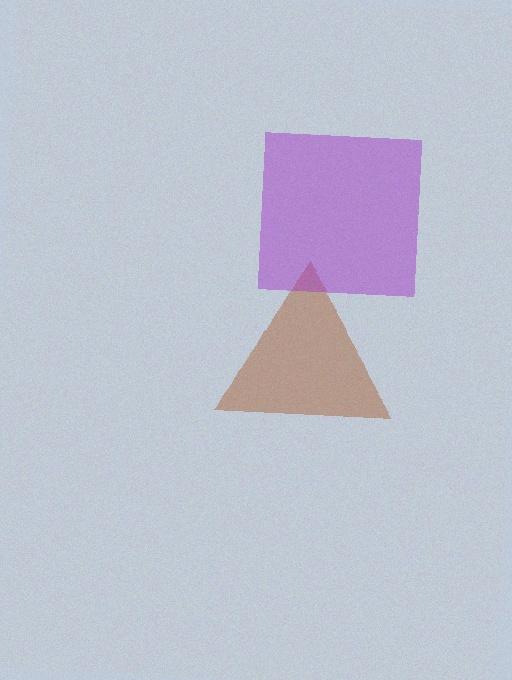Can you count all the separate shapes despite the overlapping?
Yes, there are 2 separate shapes.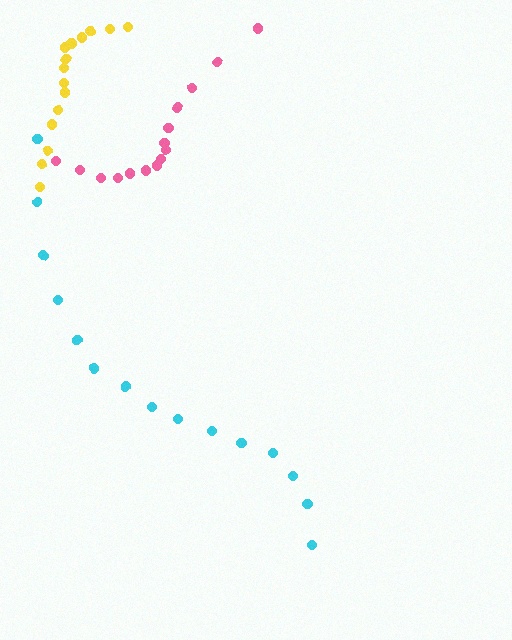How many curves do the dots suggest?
There are 3 distinct paths.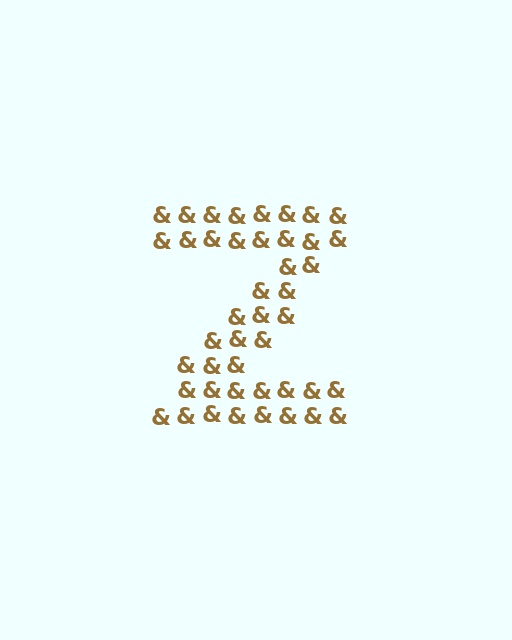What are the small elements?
The small elements are ampersands.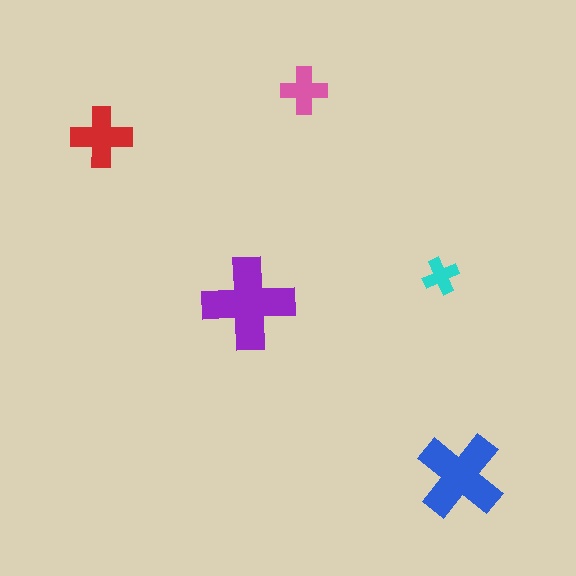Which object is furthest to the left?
The red cross is leftmost.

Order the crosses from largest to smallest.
the purple one, the blue one, the red one, the pink one, the cyan one.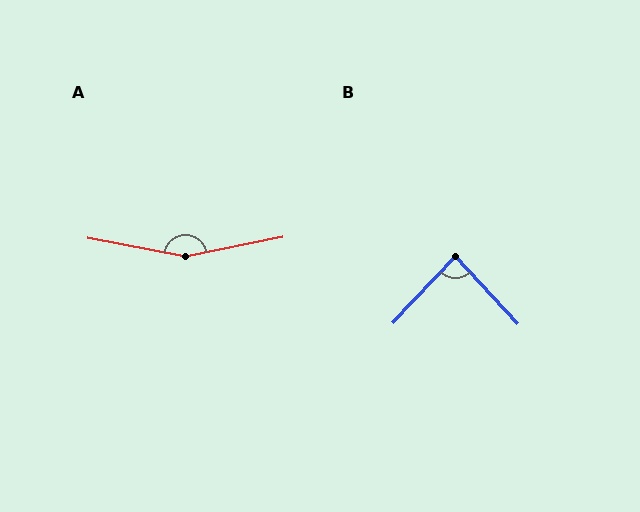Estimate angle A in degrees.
Approximately 158 degrees.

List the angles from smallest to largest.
B (86°), A (158°).